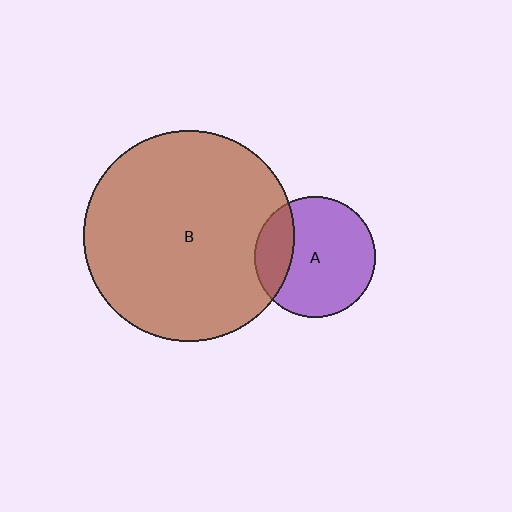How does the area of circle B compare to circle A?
Approximately 3.0 times.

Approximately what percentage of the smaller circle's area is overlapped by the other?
Approximately 25%.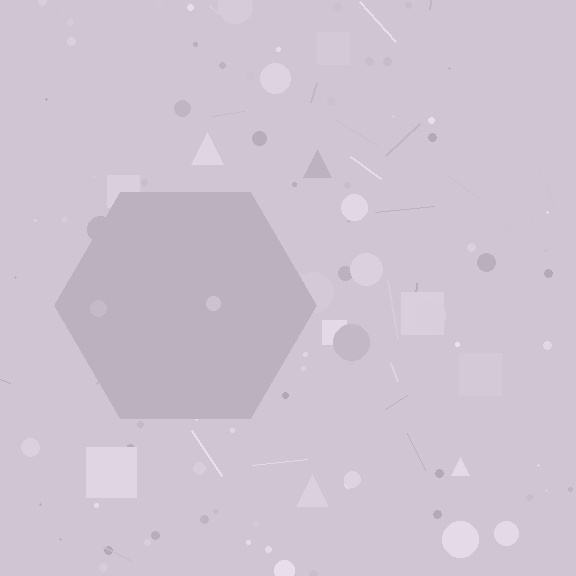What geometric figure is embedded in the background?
A hexagon is embedded in the background.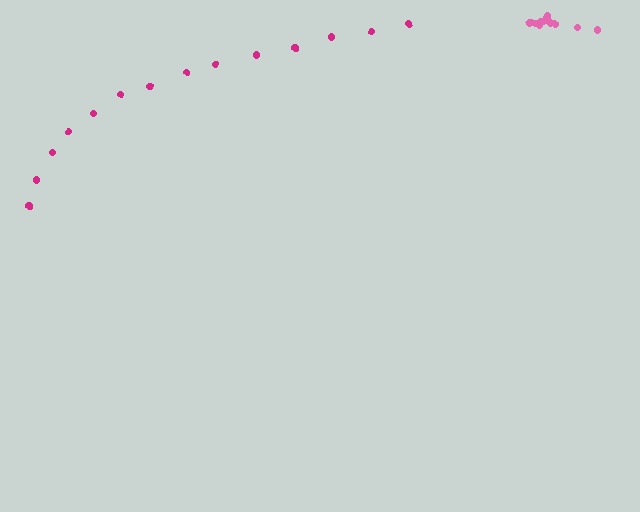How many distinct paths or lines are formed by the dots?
There are 2 distinct paths.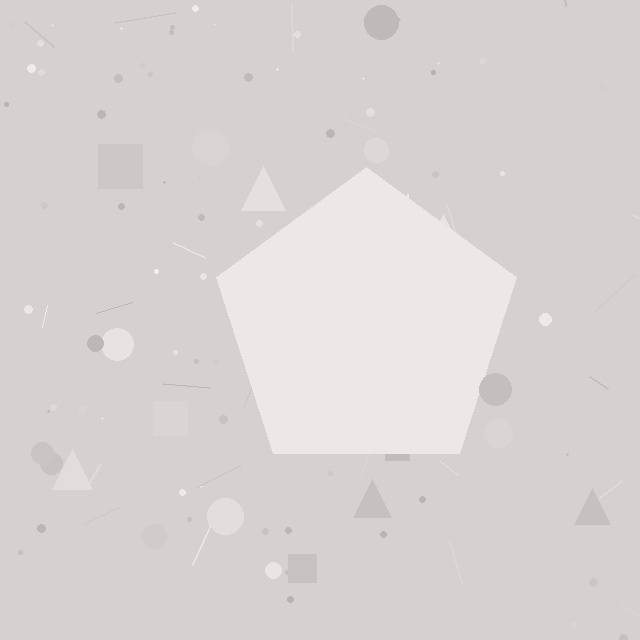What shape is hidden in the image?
A pentagon is hidden in the image.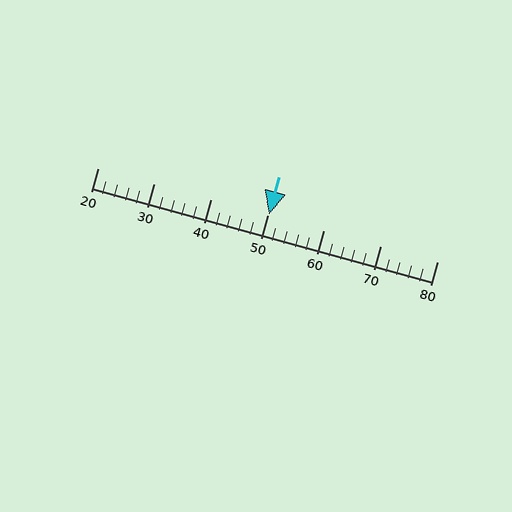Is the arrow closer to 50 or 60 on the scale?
The arrow is closer to 50.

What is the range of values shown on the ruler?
The ruler shows values from 20 to 80.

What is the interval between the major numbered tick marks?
The major tick marks are spaced 10 units apart.